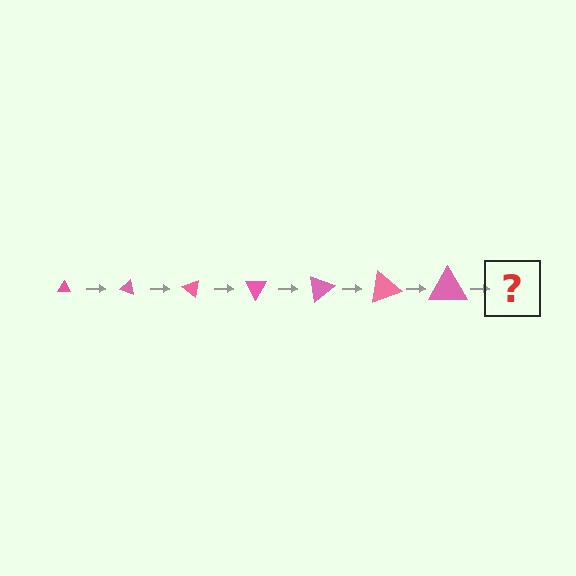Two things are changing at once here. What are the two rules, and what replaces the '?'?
The two rules are that the triangle grows larger each step and it rotates 20 degrees each step. The '?' should be a triangle, larger than the previous one and rotated 140 degrees from the start.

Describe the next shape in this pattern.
It should be a triangle, larger than the previous one and rotated 140 degrees from the start.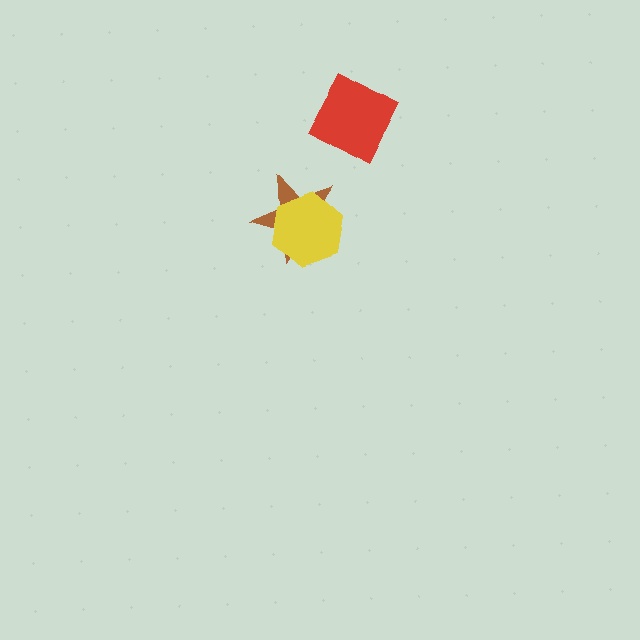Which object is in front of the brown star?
The yellow hexagon is in front of the brown star.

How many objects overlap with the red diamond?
0 objects overlap with the red diamond.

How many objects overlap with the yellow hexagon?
1 object overlaps with the yellow hexagon.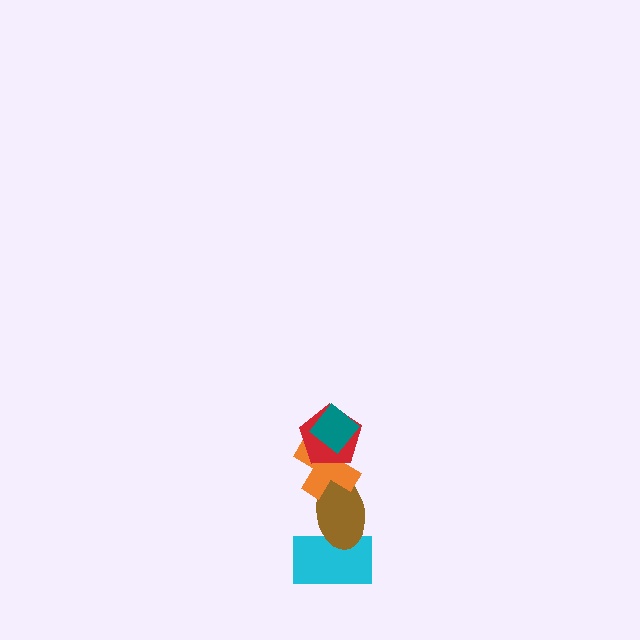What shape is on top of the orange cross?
The red pentagon is on top of the orange cross.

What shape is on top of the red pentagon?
The teal diamond is on top of the red pentagon.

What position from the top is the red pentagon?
The red pentagon is 2nd from the top.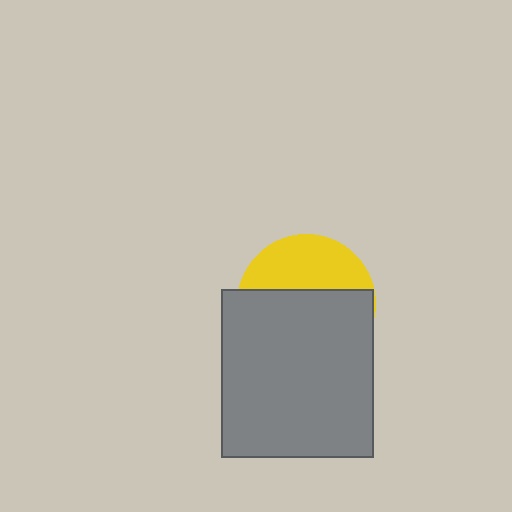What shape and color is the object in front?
The object in front is a gray rectangle.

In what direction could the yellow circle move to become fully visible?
The yellow circle could move up. That would shift it out from behind the gray rectangle entirely.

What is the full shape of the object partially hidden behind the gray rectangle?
The partially hidden object is a yellow circle.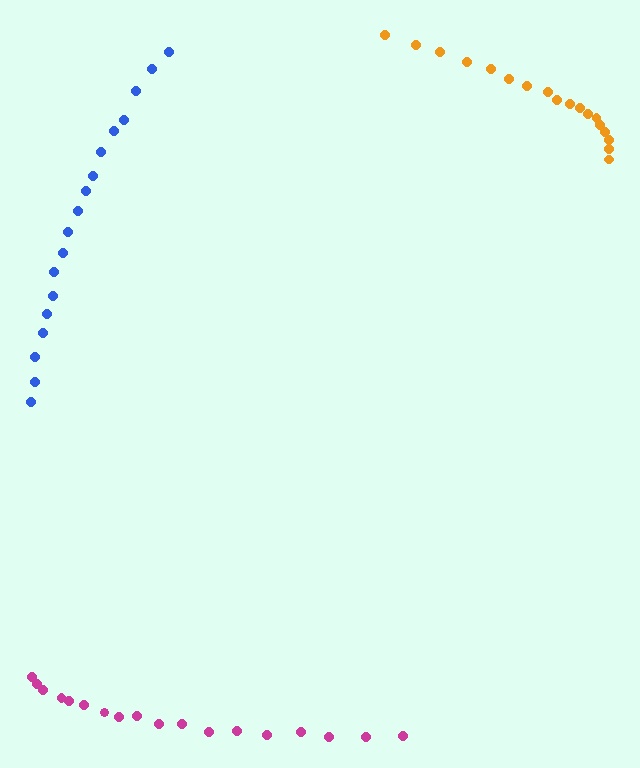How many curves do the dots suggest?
There are 3 distinct paths.